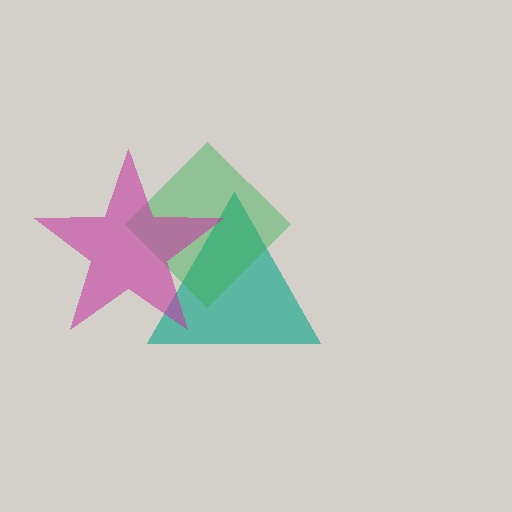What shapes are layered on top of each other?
The layered shapes are: a teal triangle, a green diamond, a magenta star.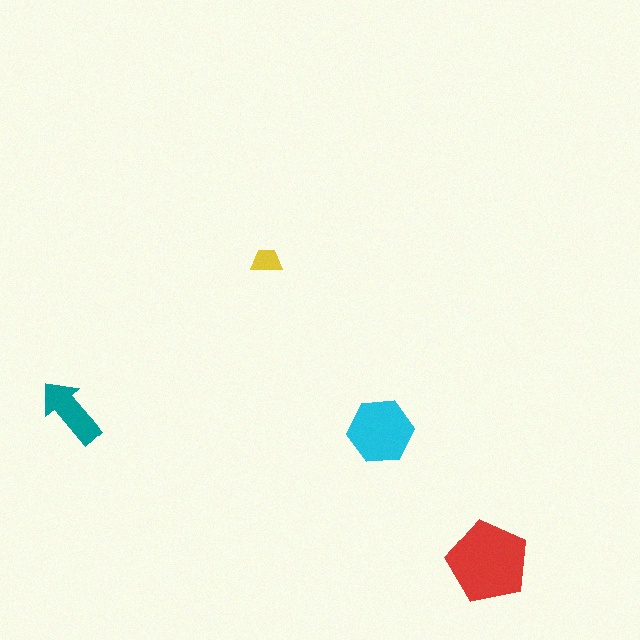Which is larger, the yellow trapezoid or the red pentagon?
The red pentagon.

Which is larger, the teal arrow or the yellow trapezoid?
The teal arrow.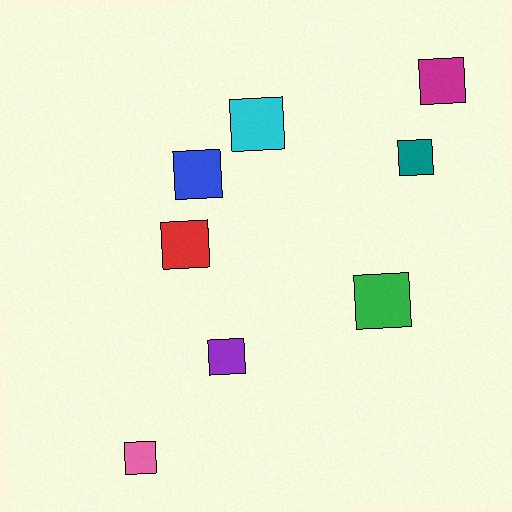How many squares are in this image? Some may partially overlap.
There are 8 squares.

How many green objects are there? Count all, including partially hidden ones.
There is 1 green object.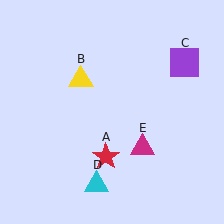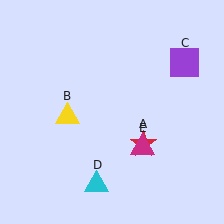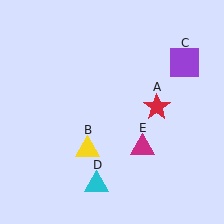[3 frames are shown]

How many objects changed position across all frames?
2 objects changed position: red star (object A), yellow triangle (object B).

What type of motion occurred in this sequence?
The red star (object A), yellow triangle (object B) rotated counterclockwise around the center of the scene.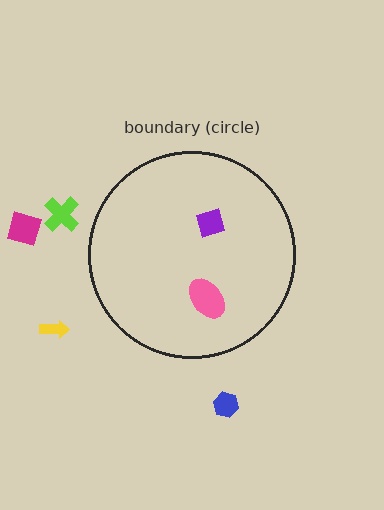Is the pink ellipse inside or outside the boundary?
Inside.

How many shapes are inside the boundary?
2 inside, 4 outside.